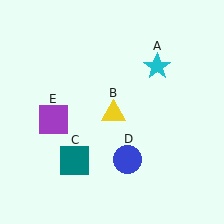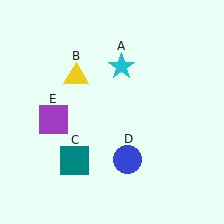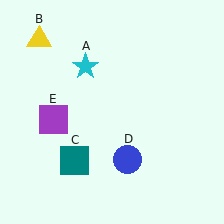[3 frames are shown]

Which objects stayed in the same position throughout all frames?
Teal square (object C) and blue circle (object D) and purple square (object E) remained stationary.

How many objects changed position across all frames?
2 objects changed position: cyan star (object A), yellow triangle (object B).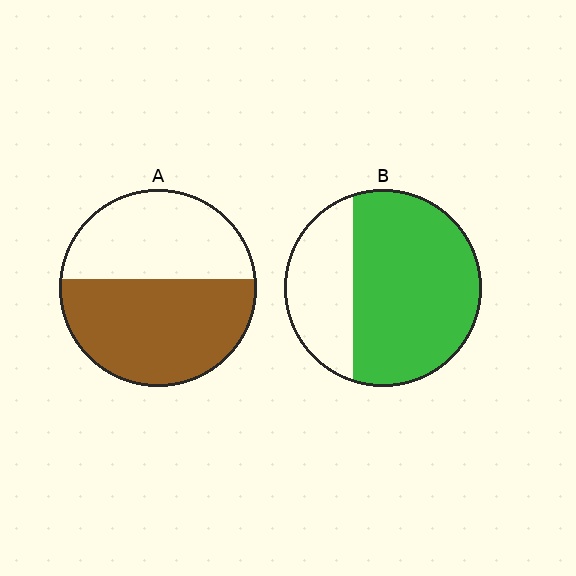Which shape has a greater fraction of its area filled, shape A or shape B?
Shape B.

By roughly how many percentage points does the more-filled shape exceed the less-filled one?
By roughly 15 percentage points (B over A).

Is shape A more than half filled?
Yes.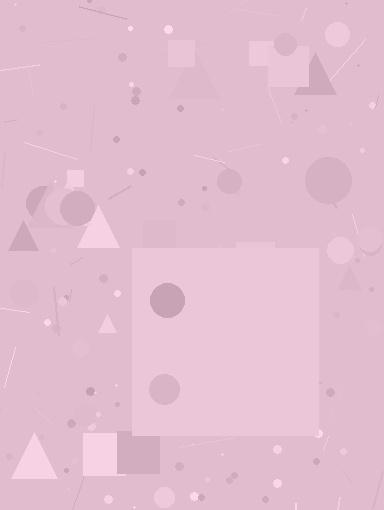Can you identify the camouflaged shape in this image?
The camouflaged shape is a square.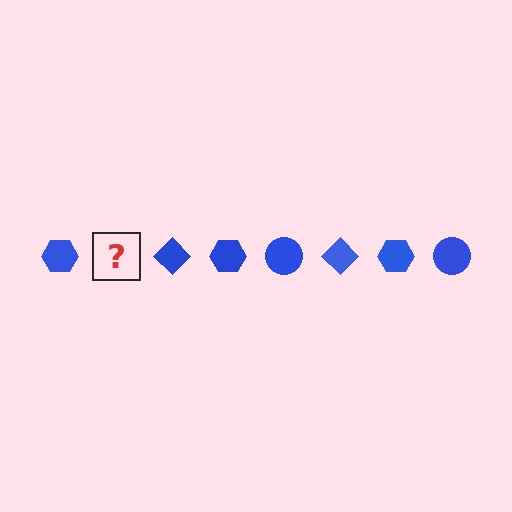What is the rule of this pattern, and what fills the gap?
The rule is that the pattern cycles through hexagon, circle, diamond shapes in blue. The gap should be filled with a blue circle.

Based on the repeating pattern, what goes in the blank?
The blank should be a blue circle.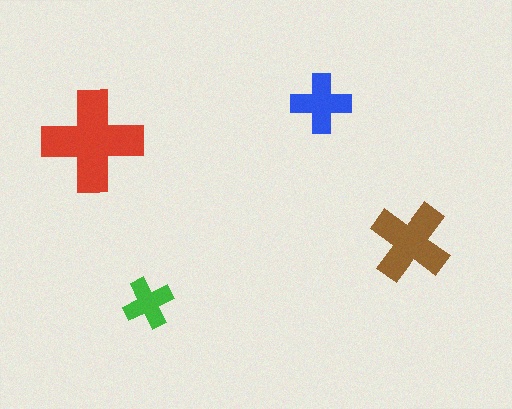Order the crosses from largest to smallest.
the red one, the brown one, the blue one, the green one.